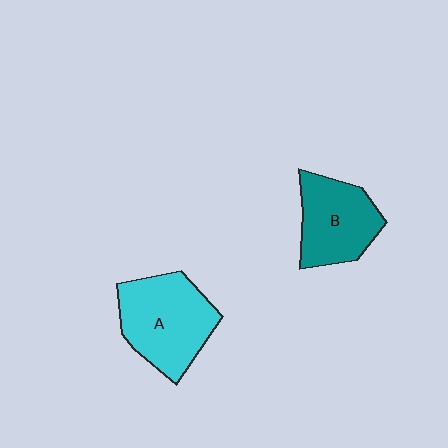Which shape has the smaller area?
Shape B (teal).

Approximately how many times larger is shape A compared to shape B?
Approximately 1.2 times.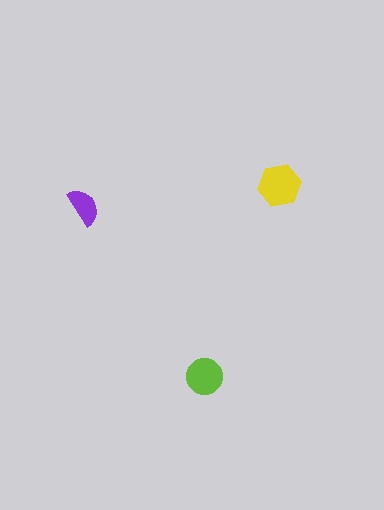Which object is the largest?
The yellow hexagon.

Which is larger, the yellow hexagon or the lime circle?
The yellow hexagon.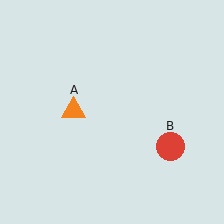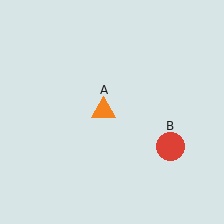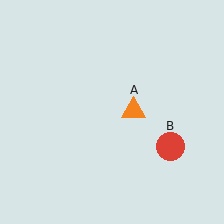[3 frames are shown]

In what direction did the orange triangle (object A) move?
The orange triangle (object A) moved right.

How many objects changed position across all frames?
1 object changed position: orange triangle (object A).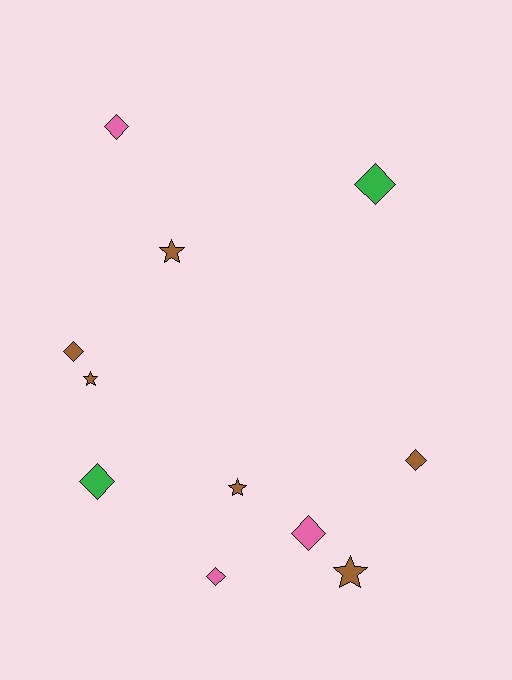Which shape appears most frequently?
Diamond, with 7 objects.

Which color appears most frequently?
Brown, with 6 objects.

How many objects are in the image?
There are 11 objects.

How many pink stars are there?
There are no pink stars.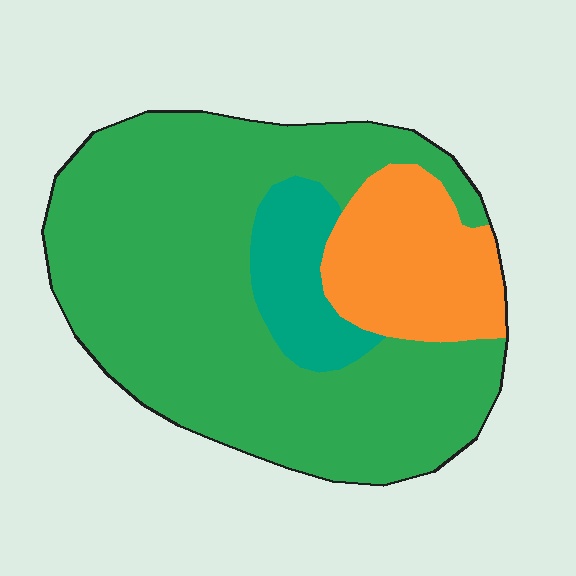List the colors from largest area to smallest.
From largest to smallest: green, orange, teal.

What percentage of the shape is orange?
Orange covers 18% of the shape.